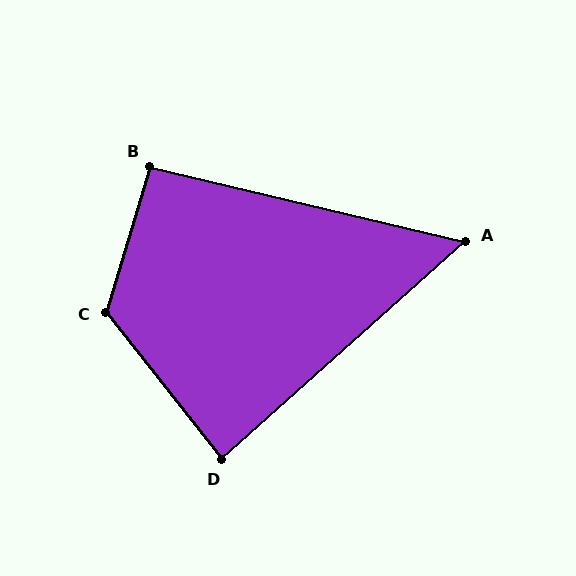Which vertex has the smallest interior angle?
A, at approximately 55 degrees.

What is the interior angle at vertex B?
Approximately 94 degrees (approximately right).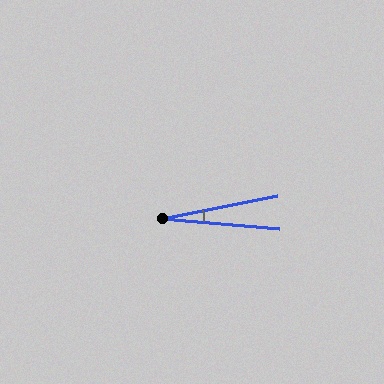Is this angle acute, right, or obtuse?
It is acute.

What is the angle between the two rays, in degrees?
Approximately 16 degrees.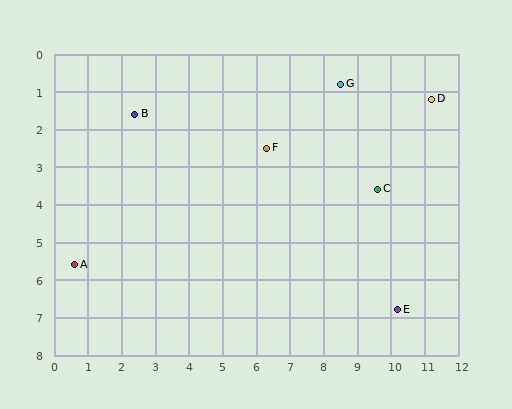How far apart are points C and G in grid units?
Points C and G are about 3.0 grid units apart.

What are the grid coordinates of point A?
Point A is at approximately (0.6, 5.6).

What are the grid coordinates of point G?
Point G is at approximately (8.5, 0.8).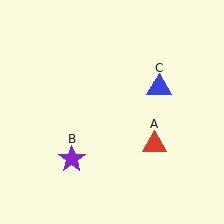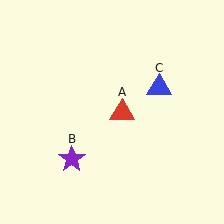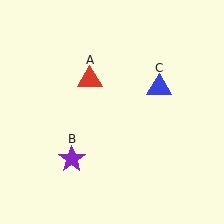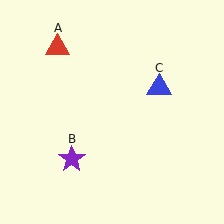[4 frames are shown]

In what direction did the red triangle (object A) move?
The red triangle (object A) moved up and to the left.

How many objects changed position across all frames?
1 object changed position: red triangle (object A).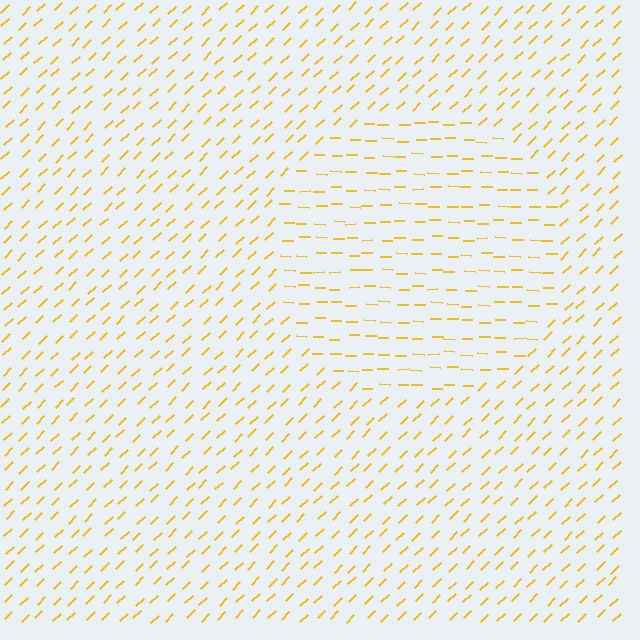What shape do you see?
I see a circle.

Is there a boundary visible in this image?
Yes, there is a texture boundary formed by a change in line orientation.